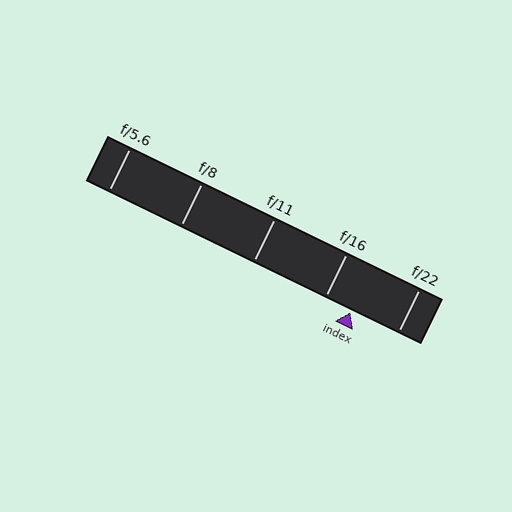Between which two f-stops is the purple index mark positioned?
The index mark is between f/16 and f/22.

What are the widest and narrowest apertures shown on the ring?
The widest aperture shown is f/5.6 and the narrowest is f/22.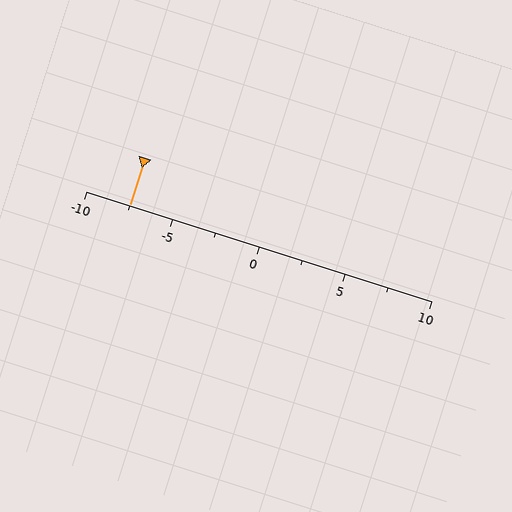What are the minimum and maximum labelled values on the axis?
The axis runs from -10 to 10.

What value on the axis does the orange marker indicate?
The marker indicates approximately -7.5.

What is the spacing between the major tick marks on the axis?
The major ticks are spaced 5 apart.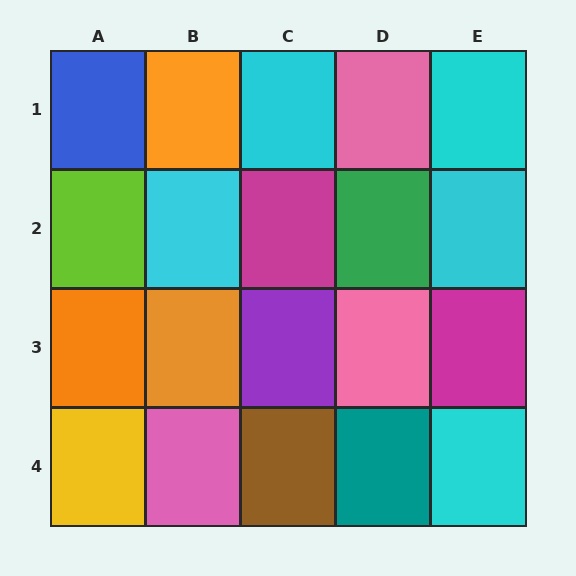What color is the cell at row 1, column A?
Blue.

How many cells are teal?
1 cell is teal.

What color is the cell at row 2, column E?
Cyan.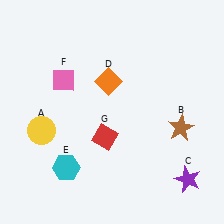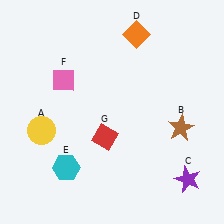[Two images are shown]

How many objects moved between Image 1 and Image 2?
1 object moved between the two images.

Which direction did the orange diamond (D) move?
The orange diamond (D) moved up.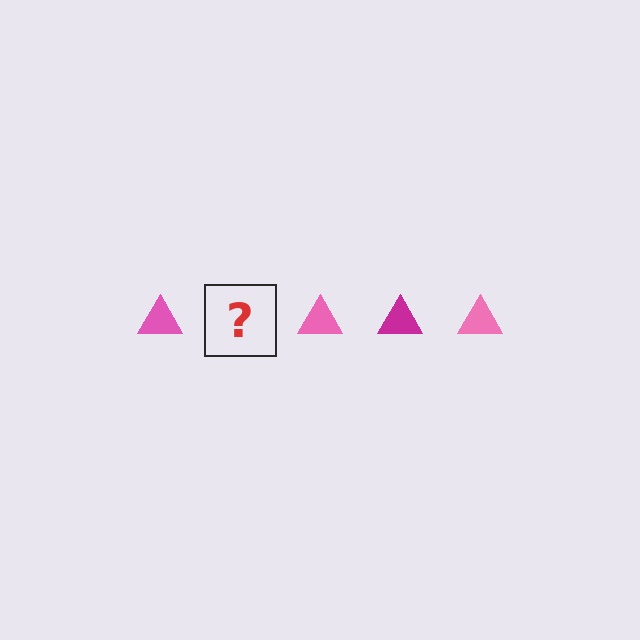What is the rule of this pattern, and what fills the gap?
The rule is that the pattern cycles through pink, magenta triangles. The gap should be filled with a magenta triangle.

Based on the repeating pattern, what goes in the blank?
The blank should be a magenta triangle.